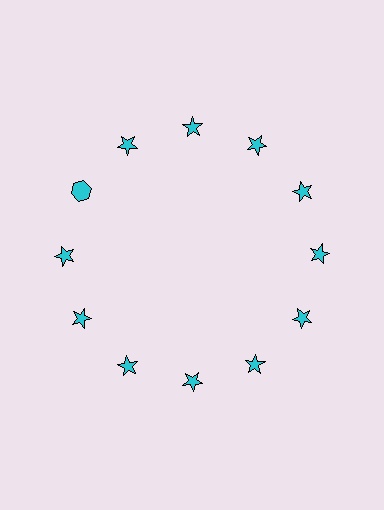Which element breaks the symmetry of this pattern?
The cyan hexagon at roughly the 10 o'clock position breaks the symmetry. All other shapes are cyan stars.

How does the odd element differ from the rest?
It has a different shape: hexagon instead of star.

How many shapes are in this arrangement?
There are 12 shapes arranged in a ring pattern.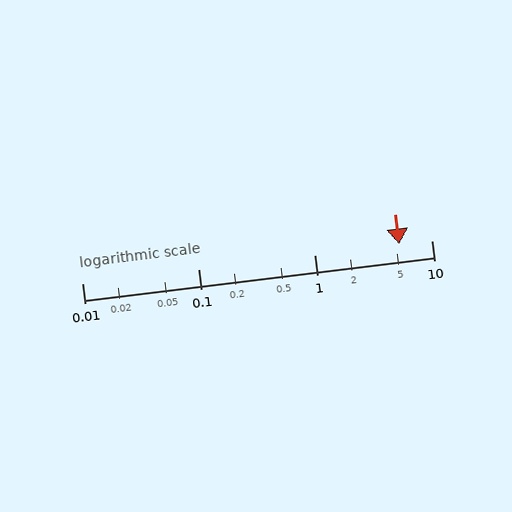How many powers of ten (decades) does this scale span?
The scale spans 3 decades, from 0.01 to 10.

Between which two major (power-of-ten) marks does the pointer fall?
The pointer is between 1 and 10.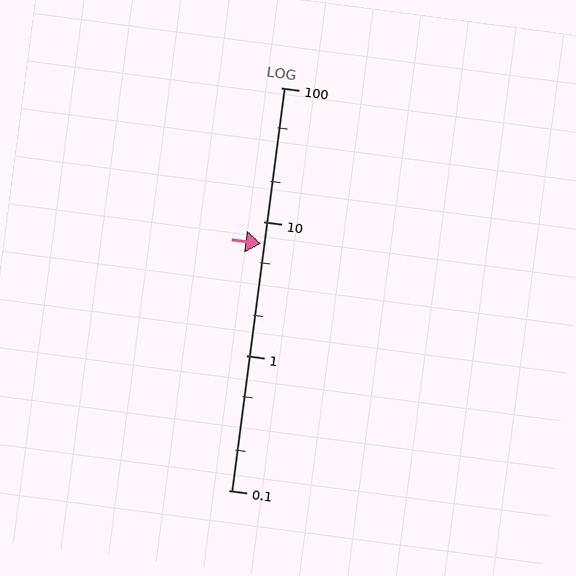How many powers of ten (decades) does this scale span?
The scale spans 3 decades, from 0.1 to 100.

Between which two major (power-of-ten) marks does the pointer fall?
The pointer is between 1 and 10.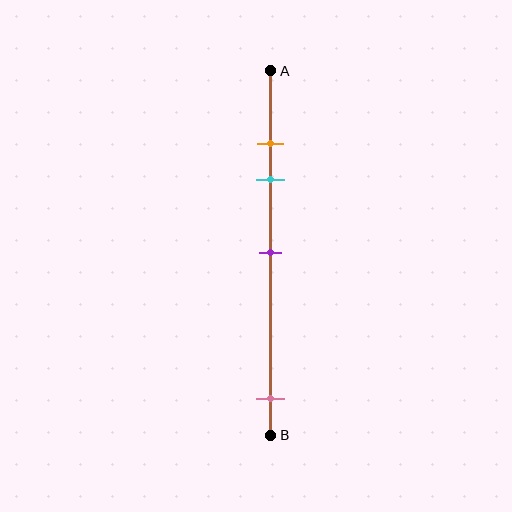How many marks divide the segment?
There are 4 marks dividing the segment.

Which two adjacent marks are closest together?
The orange and cyan marks are the closest adjacent pair.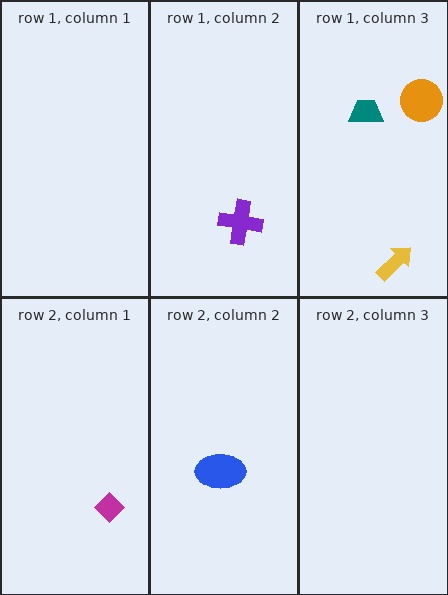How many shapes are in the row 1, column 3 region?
3.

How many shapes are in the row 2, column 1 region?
1.